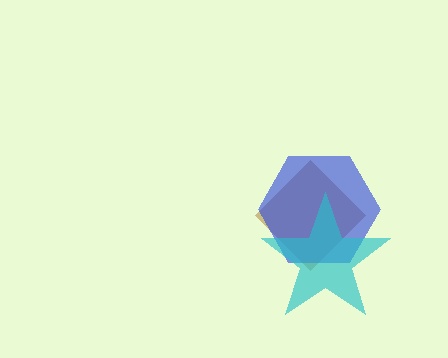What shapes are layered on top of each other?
The layered shapes are: a brown diamond, a blue hexagon, a cyan star.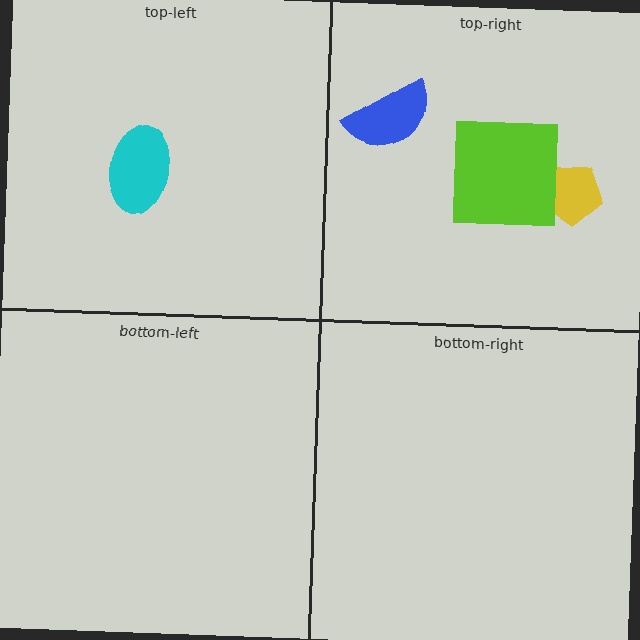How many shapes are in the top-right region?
3.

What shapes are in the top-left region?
The cyan ellipse.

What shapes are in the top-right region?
The yellow pentagon, the blue semicircle, the lime square.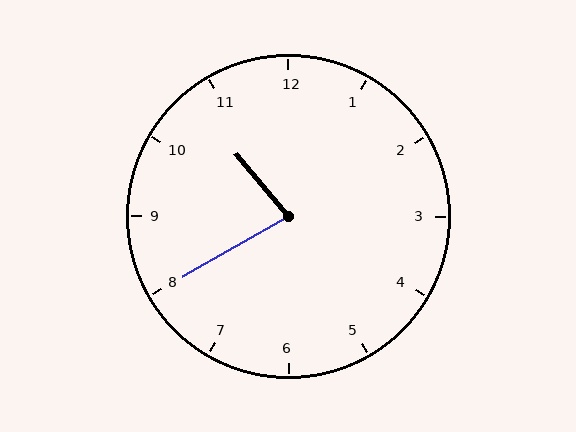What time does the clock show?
10:40.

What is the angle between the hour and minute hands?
Approximately 80 degrees.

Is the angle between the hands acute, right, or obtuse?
It is acute.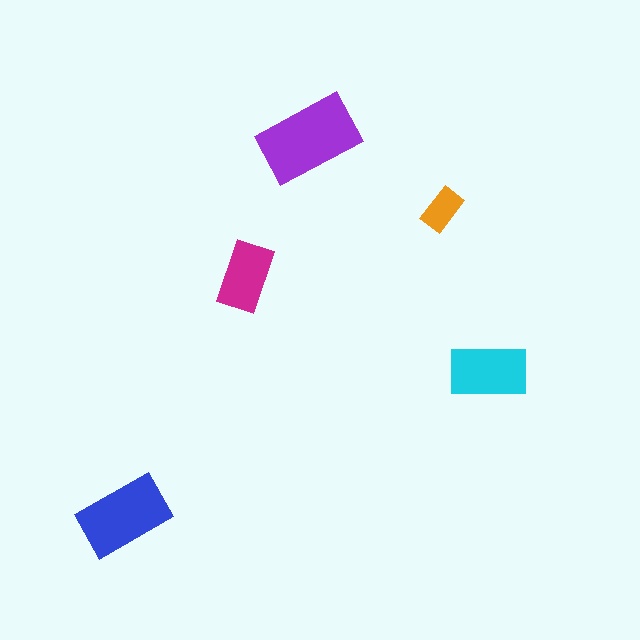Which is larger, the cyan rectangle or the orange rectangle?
The cyan one.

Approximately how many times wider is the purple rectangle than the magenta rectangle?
About 1.5 times wider.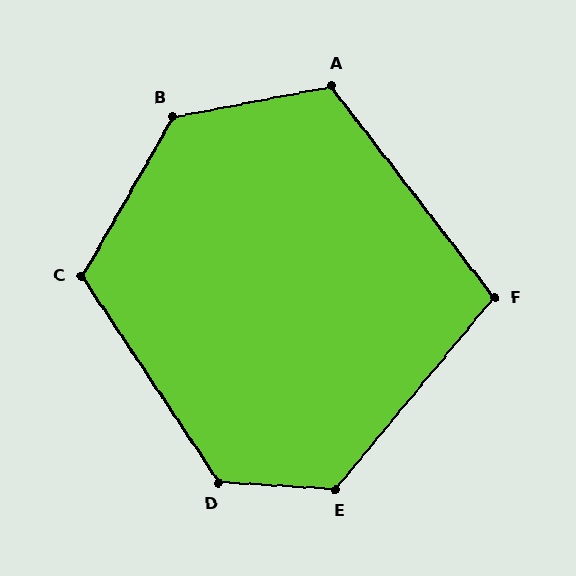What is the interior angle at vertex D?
Approximately 127 degrees (obtuse).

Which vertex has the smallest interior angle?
F, at approximately 103 degrees.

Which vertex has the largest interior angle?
B, at approximately 130 degrees.